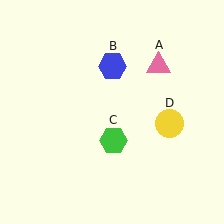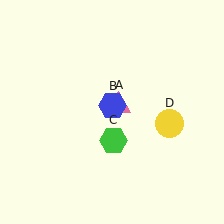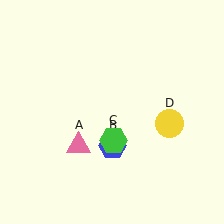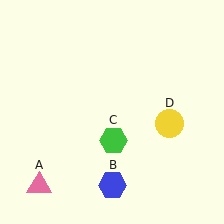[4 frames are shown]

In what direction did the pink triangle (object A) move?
The pink triangle (object A) moved down and to the left.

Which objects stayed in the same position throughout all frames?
Green hexagon (object C) and yellow circle (object D) remained stationary.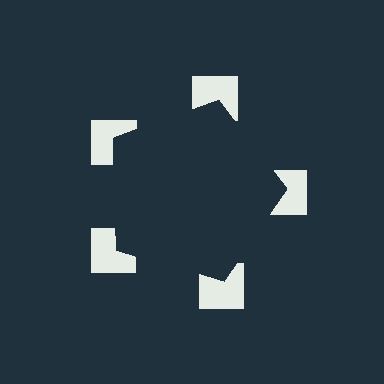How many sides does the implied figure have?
5 sides.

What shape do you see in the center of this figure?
An illusory pentagon — its edges are inferred from the aligned wedge cuts in the notched squares, not physically drawn.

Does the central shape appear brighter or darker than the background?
It typically appears slightly darker than the background, even though no actual brightness change is drawn.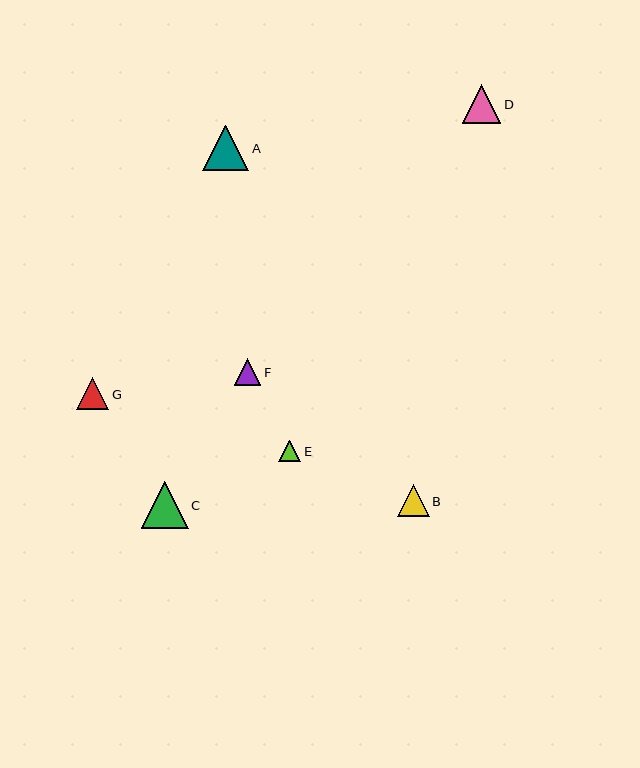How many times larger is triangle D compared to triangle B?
Triangle D is approximately 1.2 times the size of triangle B.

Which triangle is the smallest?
Triangle E is the smallest with a size of approximately 22 pixels.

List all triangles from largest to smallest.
From largest to smallest: C, A, D, G, B, F, E.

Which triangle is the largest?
Triangle C is the largest with a size of approximately 47 pixels.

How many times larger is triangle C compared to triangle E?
Triangle C is approximately 2.1 times the size of triangle E.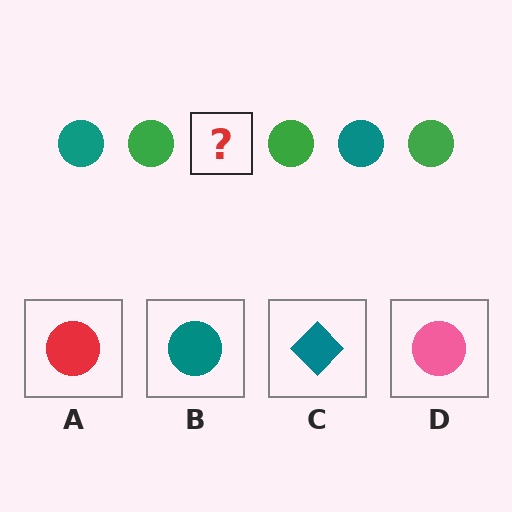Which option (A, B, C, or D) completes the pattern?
B.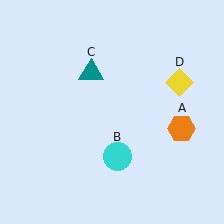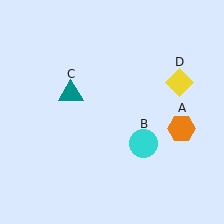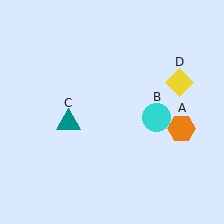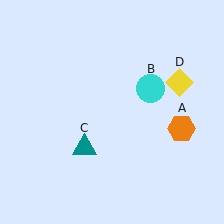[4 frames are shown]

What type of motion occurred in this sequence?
The cyan circle (object B), teal triangle (object C) rotated counterclockwise around the center of the scene.